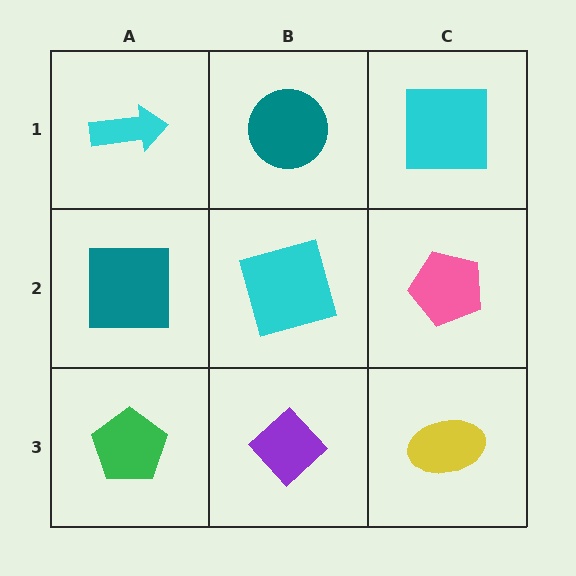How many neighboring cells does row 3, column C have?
2.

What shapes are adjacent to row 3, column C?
A pink pentagon (row 2, column C), a purple diamond (row 3, column B).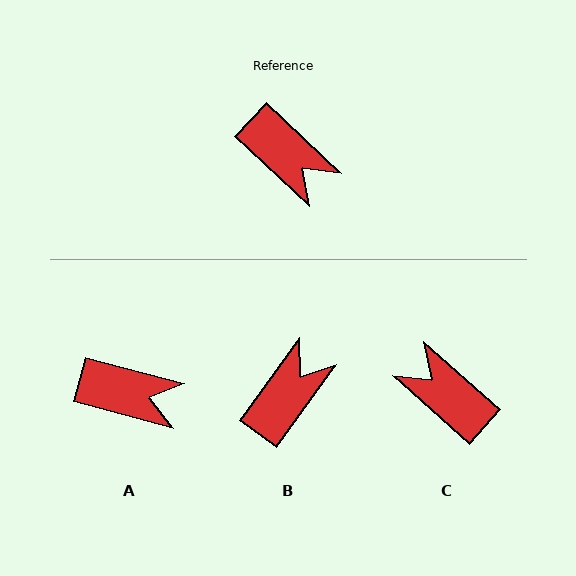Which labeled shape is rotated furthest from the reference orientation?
C, about 178 degrees away.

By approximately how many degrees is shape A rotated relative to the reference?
Approximately 28 degrees counter-clockwise.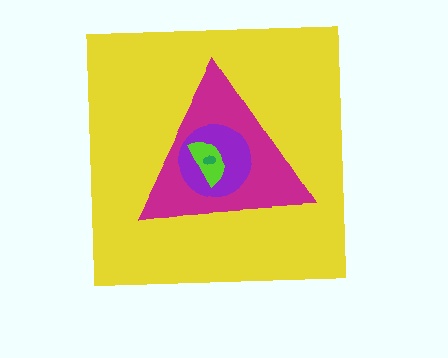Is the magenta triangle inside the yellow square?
Yes.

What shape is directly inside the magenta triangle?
The purple circle.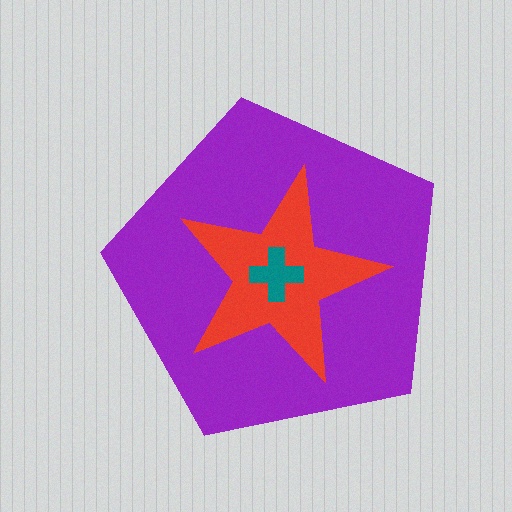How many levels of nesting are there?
3.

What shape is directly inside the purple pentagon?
The red star.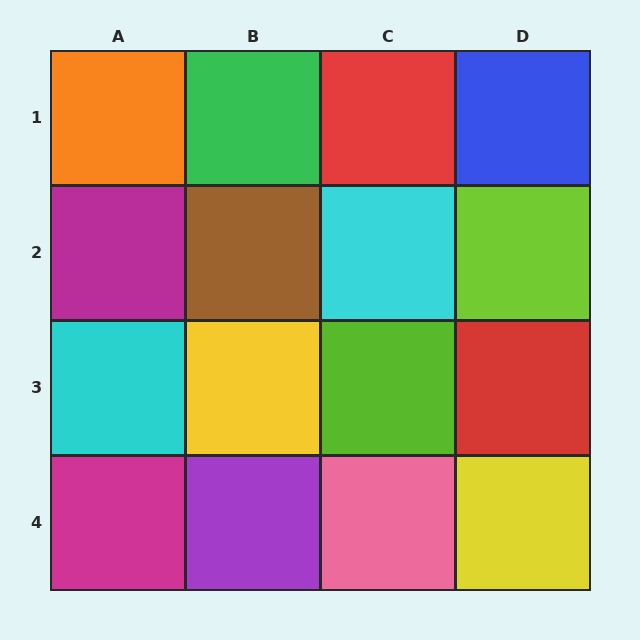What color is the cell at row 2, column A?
Magenta.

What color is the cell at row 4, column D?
Yellow.